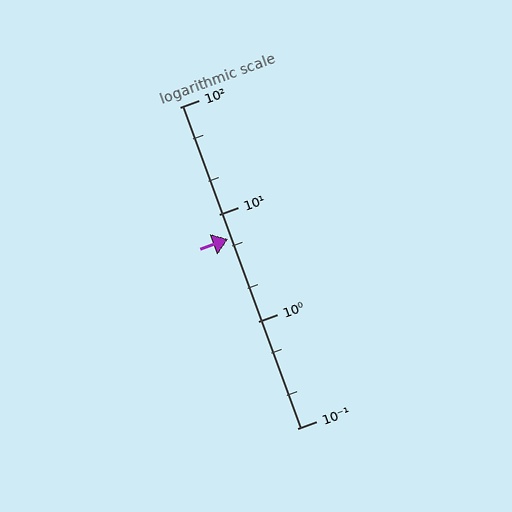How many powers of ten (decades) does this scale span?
The scale spans 3 decades, from 0.1 to 100.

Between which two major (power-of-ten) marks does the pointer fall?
The pointer is between 1 and 10.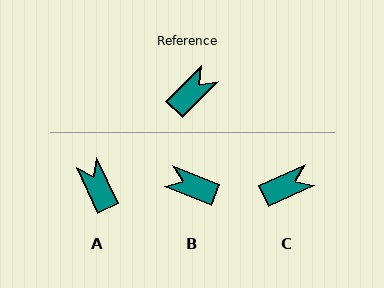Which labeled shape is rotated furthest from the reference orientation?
B, about 112 degrees away.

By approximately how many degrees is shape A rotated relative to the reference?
Approximately 70 degrees counter-clockwise.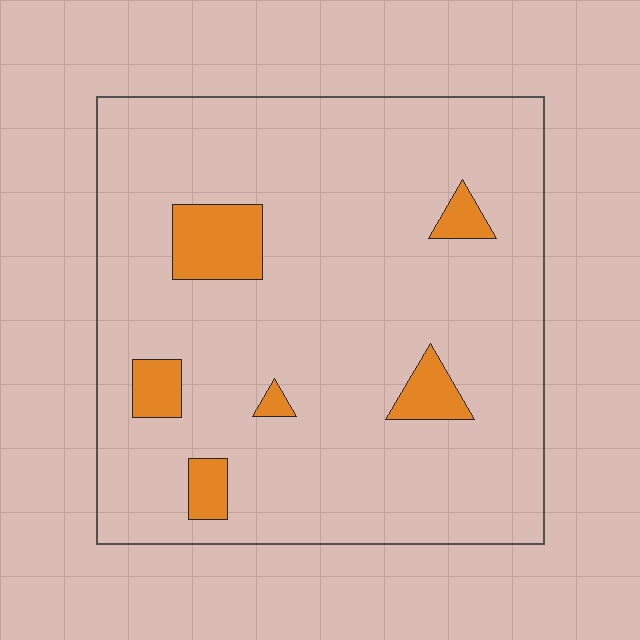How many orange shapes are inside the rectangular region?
6.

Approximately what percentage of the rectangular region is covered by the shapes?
Approximately 10%.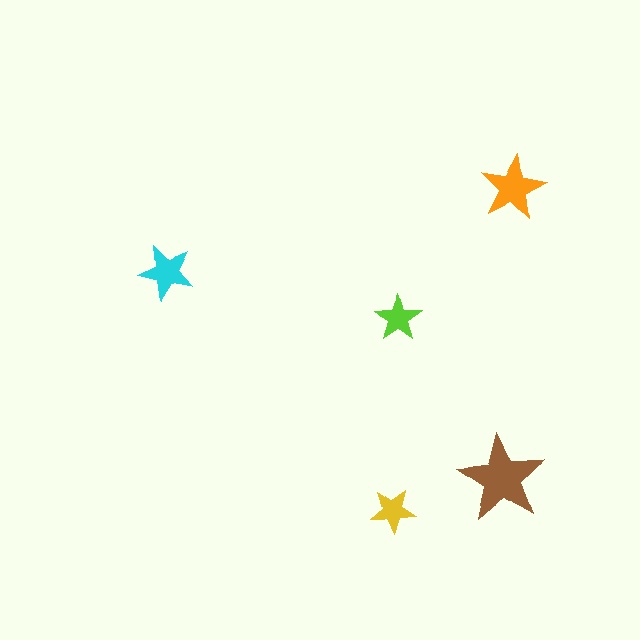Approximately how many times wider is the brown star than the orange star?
About 1.5 times wider.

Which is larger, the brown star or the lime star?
The brown one.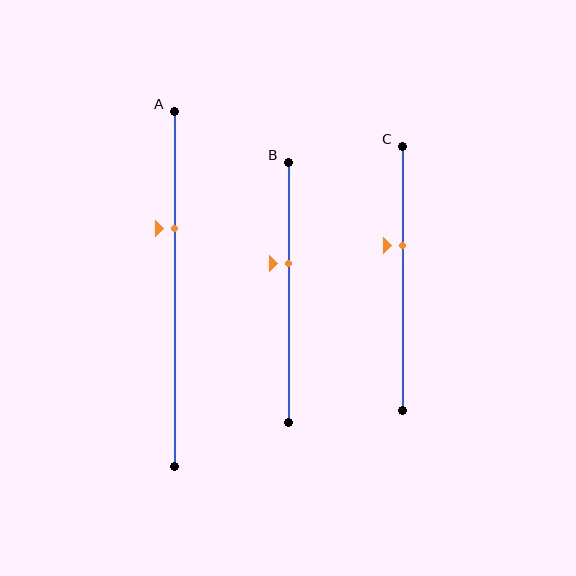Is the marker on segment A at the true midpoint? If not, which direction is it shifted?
No, the marker on segment A is shifted upward by about 17% of the segment length.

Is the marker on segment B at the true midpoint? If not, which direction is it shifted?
No, the marker on segment B is shifted upward by about 11% of the segment length.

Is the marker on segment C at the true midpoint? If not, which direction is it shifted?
No, the marker on segment C is shifted upward by about 13% of the segment length.